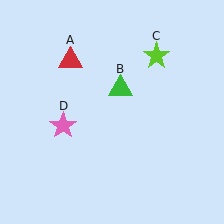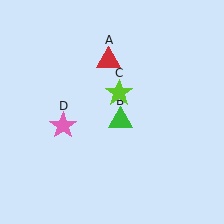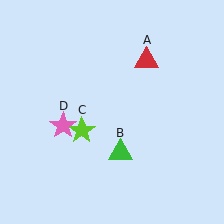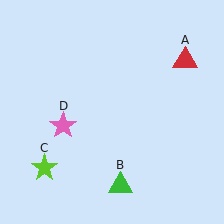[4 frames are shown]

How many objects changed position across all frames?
3 objects changed position: red triangle (object A), green triangle (object B), lime star (object C).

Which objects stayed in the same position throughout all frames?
Pink star (object D) remained stationary.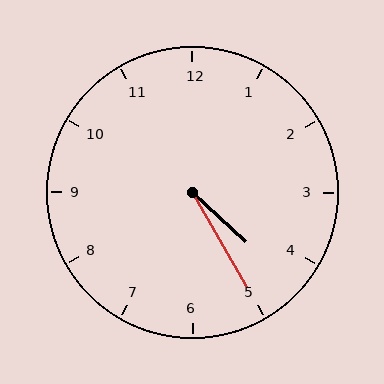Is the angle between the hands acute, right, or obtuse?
It is acute.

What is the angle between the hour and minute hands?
Approximately 18 degrees.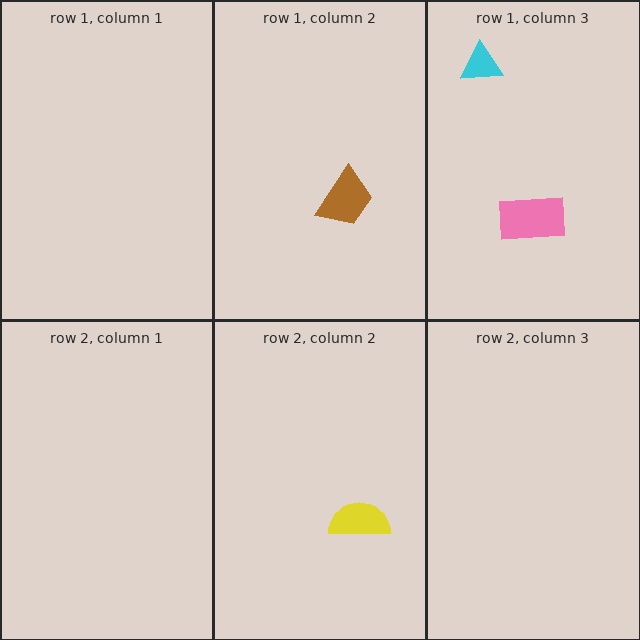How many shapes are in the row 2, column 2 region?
1.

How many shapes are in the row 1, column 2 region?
1.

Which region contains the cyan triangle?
The row 1, column 3 region.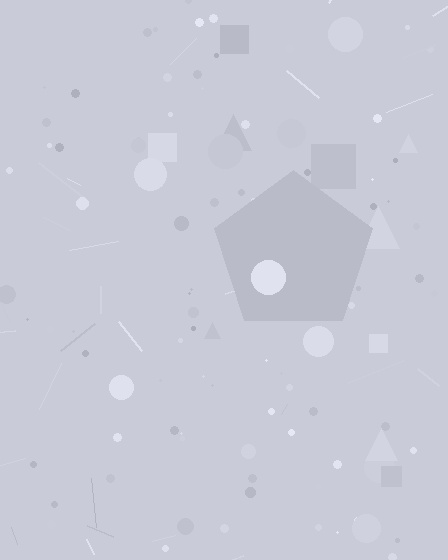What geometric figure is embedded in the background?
A pentagon is embedded in the background.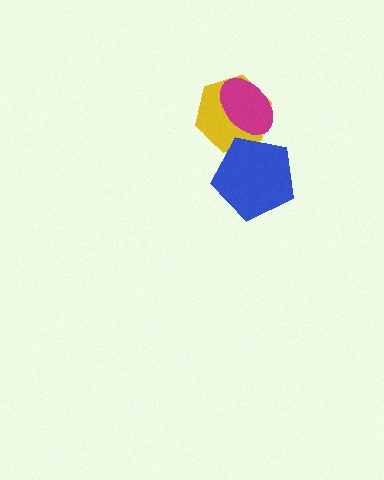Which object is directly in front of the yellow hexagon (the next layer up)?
The magenta ellipse is directly in front of the yellow hexagon.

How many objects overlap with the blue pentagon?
1 object overlaps with the blue pentagon.